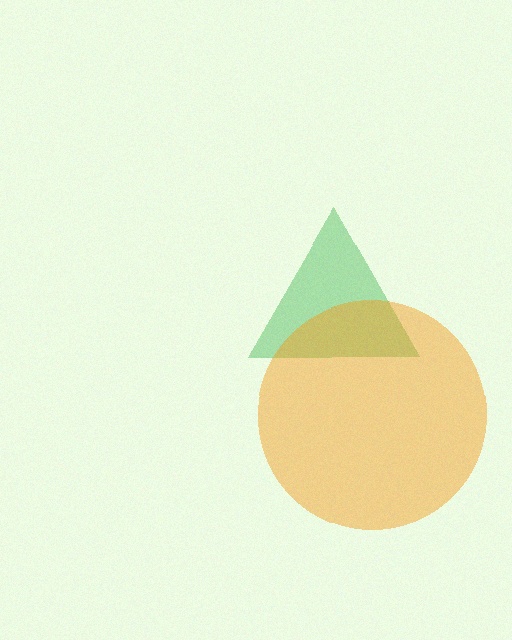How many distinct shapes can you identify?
There are 2 distinct shapes: a green triangle, an orange circle.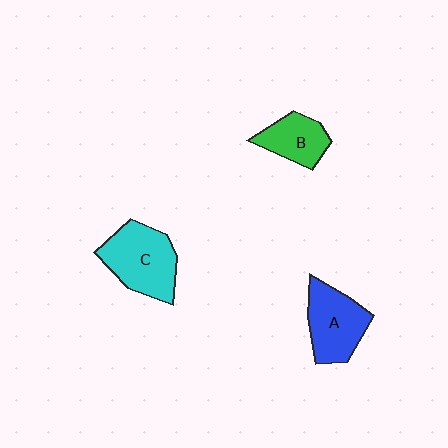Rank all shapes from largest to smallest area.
From largest to smallest: C (cyan), A (blue), B (green).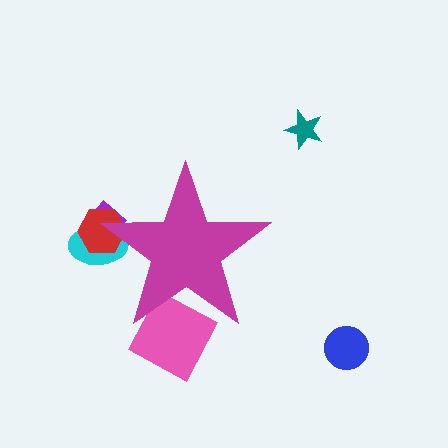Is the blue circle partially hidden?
No, the blue circle is fully visible.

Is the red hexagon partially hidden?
Yes, the red hexagon is partially hidden behind the magenta star.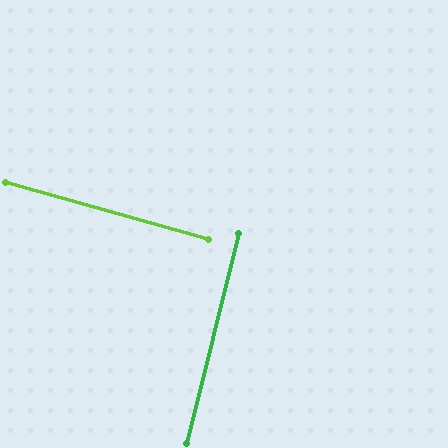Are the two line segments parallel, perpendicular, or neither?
Perpendicular — they meet at approximately 88°.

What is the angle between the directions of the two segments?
Approximately 88 degrees.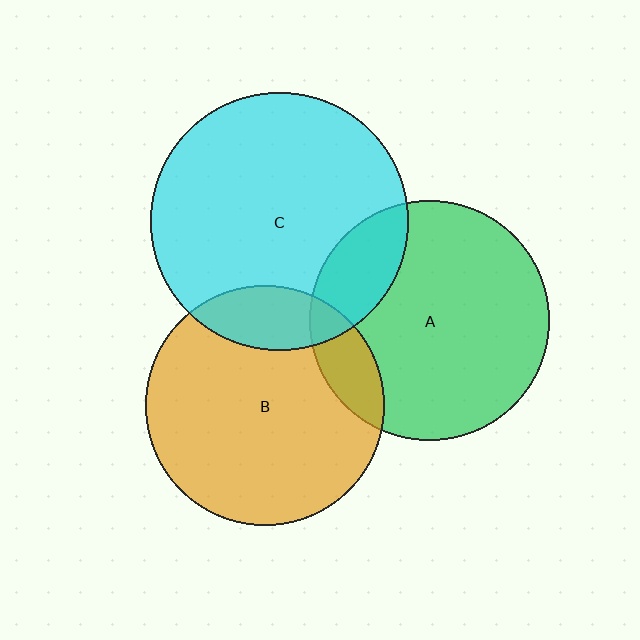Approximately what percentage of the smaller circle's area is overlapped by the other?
Approximately 20%.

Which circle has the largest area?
Circle C (cyan).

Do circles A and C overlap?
Yes.